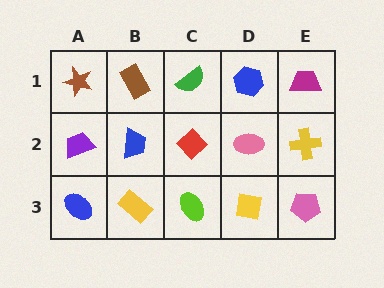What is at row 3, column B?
A yellow rectangle.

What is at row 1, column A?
A brown star.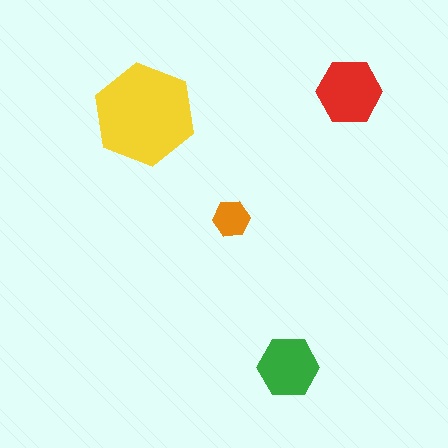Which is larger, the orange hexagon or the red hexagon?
The red one.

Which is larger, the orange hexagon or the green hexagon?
The green one.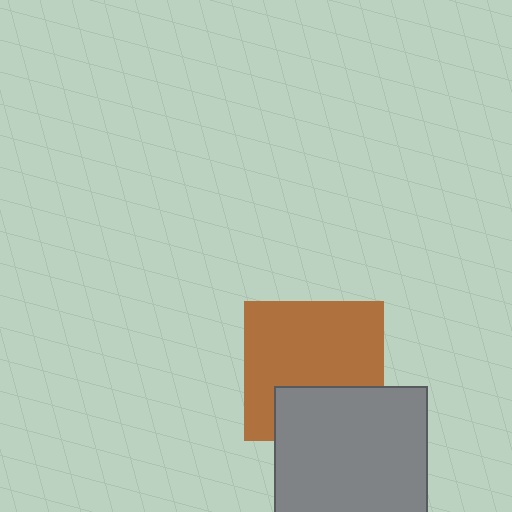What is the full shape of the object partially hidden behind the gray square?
The partially hidden object is a brown square.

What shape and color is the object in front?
The object in front is a gray square.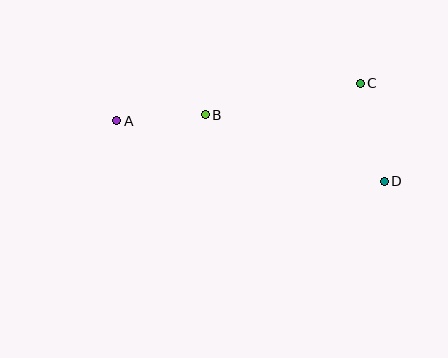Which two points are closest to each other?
Points A and B are closest to each other.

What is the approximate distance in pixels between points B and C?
The distance between B and C is approximately 159 pixels.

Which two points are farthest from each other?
Points A and D are farthest from each other.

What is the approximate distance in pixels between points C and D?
The distance between C and D is approximately 100 pixels.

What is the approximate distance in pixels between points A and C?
The distance between A and C is approximately 247 pixels.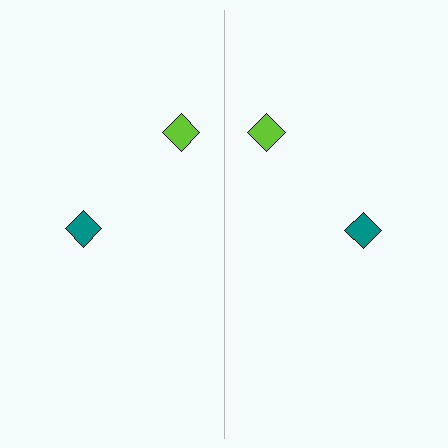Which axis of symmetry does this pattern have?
The pattern has a vertical axis of symmetry running through the center of the image.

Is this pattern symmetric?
Yes, this pattern has bilateral (reflection) symmetry.